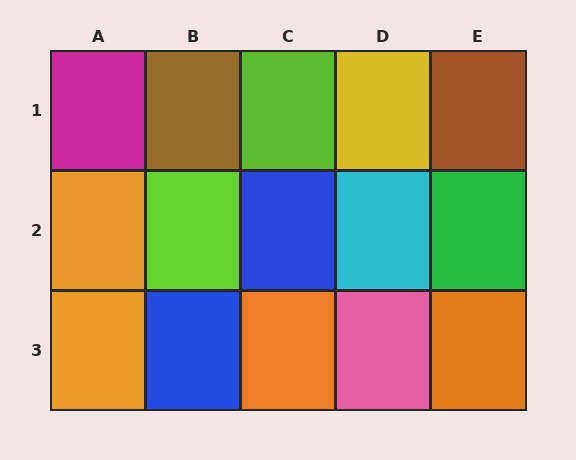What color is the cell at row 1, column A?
Magenta.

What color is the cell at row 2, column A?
Orange.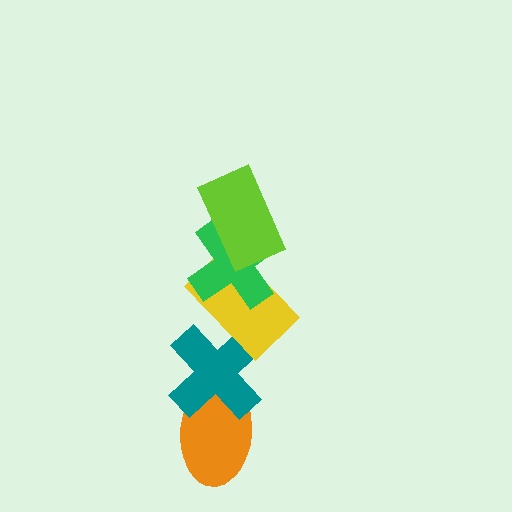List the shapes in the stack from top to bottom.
From top to bottom: the lime rectangle, the green cross, the yellow rectangle, the teal cross, the orange ellipse.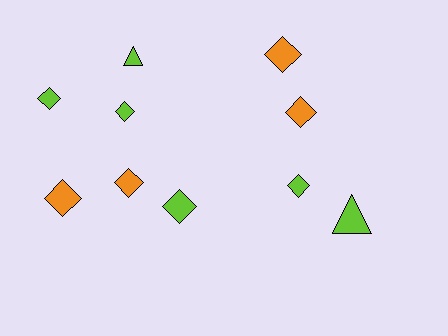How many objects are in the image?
There are 10 objects.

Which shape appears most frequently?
Diamond, with 8 objects.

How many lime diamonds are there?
There are 4 lime diamonds.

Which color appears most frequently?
Lime, with 6 objects.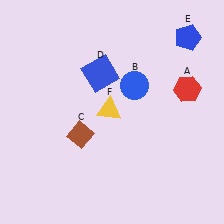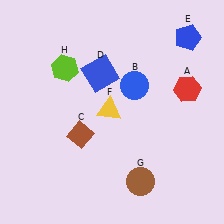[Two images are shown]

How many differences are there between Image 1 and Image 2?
There are 2 differences between the two images.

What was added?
A brown circle (G), a lime hexagon (H) were added in Image 2.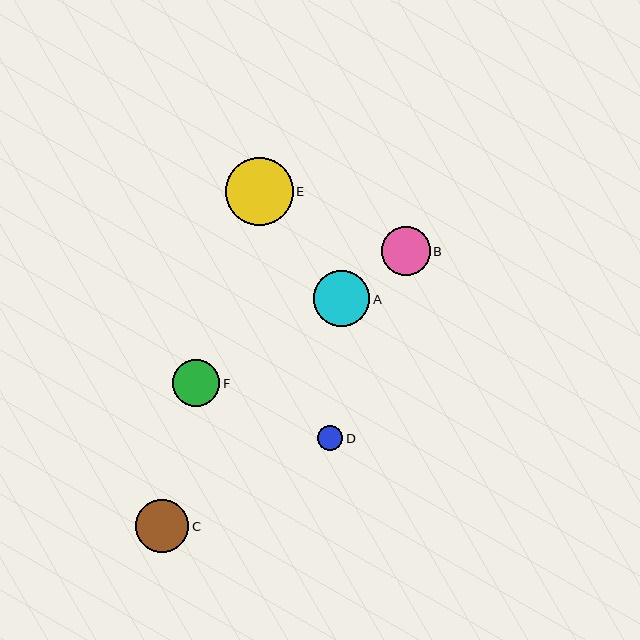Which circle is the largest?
Circle E is the largest with a size of approximately 67 pixels.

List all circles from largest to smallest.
From largest to smallest: E, A, C, B, F, D.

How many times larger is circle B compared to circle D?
Circle B is approximately 1.9 times the size of circle D.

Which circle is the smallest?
Circle D is the smallest with a size of approximately 25 pixels.